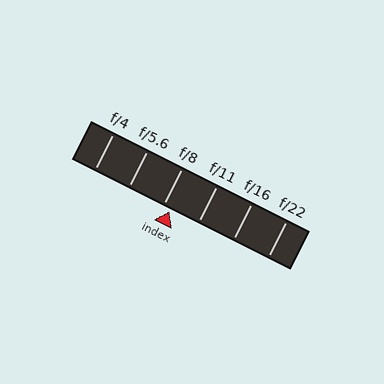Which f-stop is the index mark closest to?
The index mark is closest to f/8.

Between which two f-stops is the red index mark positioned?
The index mark is between f/8 and f/11.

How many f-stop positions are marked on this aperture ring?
There are 6 f-stop positions marked.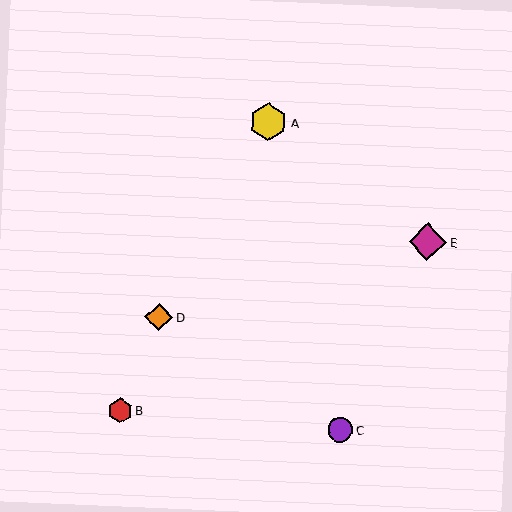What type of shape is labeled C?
Shape C is a purple circle.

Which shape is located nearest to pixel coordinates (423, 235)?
The magenta diamond (labeled E) at (428, 242) is nearest to that location.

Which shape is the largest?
The magenta diamond (labeled E) is the largest.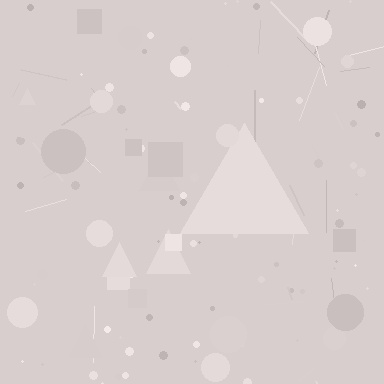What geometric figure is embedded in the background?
A triangle is embedded in the background.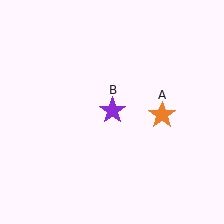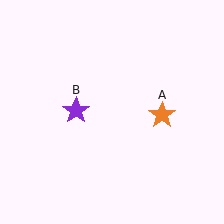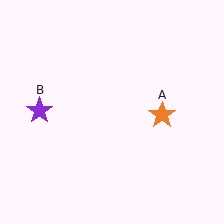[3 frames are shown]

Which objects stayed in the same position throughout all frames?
Orange star (object A) remained stationary.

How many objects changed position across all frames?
1 object changed position: purple star (object B).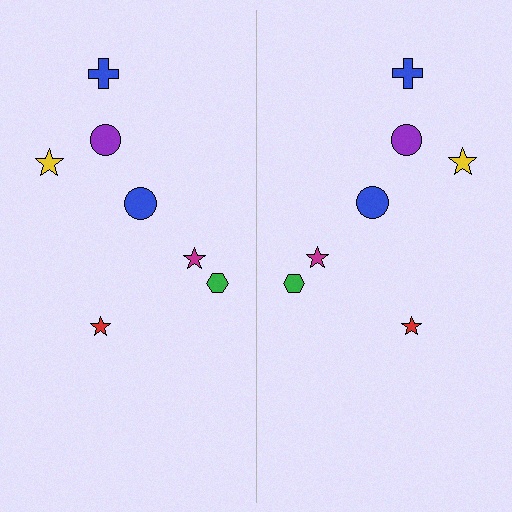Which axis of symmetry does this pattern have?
The pattern has a vertical axis of symmetry running through the center of the image.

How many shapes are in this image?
There are 14 shapes in this image.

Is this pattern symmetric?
Yes, this pattern has bilateral (reflection) symmetry.